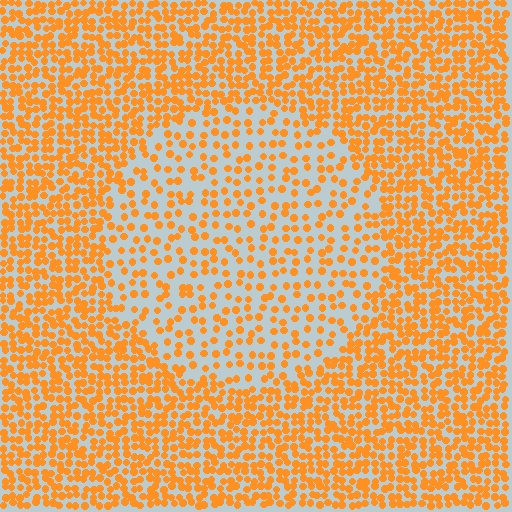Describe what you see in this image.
The image contains small orange elements arranged at two different densities. A circle-shaped region is visible where the elements are less densely packed than the surrounding area.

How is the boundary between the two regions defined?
The boundary is defined by a change in element density (approximately 2.1x ratio). All elements are the same color, size, and shape.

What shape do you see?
I see a circle.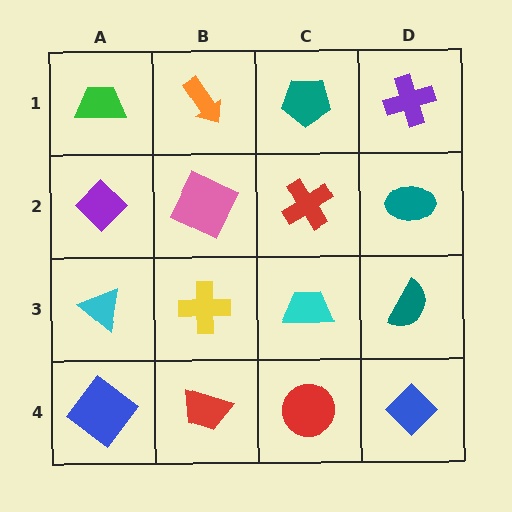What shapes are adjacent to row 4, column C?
A cyan trapezoid (row 3, column C), a red trapezoid (row 4, column B), a blue diamond (row 4, column D).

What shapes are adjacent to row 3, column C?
A red cross (row 2, column C), a red circle (row 4, column C), a yellow cross (row 3, column B), a teal semicircle (row 3, column D).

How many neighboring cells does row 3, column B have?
4.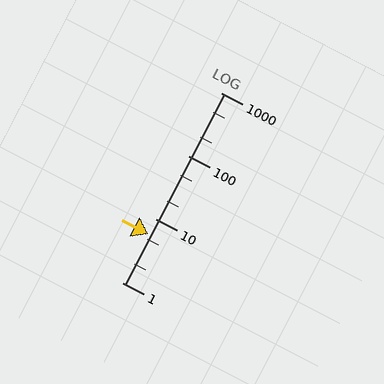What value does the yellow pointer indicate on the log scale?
The pointer indicates approximately 5.8.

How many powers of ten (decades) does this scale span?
The scale spans 3 decades, from 1 to 1000.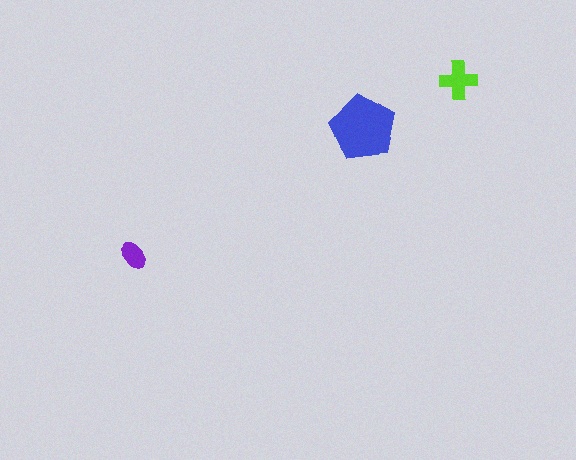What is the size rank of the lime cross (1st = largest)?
2nd.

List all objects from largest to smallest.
The blue pentagon, the lime cross, the purple ellipse.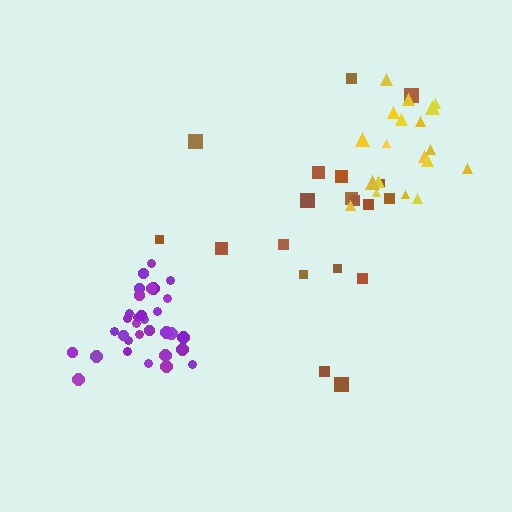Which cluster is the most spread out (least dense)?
Brown.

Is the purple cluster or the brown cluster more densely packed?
Purple.